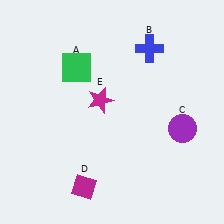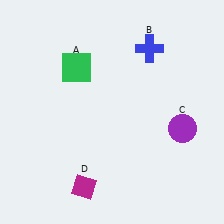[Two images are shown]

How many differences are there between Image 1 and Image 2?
There is 1 difference between the two images.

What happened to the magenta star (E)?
The magenta star (E) was removed in Image 2. It was in the top-left area of Image 1.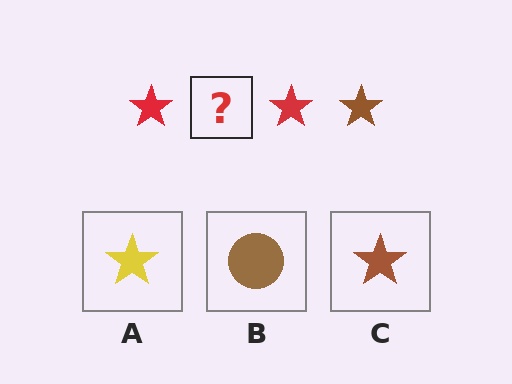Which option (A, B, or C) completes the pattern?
C.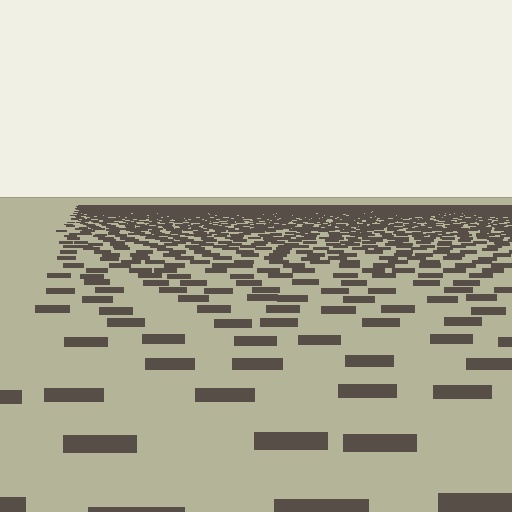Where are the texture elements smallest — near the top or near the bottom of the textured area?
Near the top.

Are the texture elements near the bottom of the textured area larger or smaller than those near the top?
Larger. Near the bottom, elements are closer to the viewer and appear at a bigger on-screen size.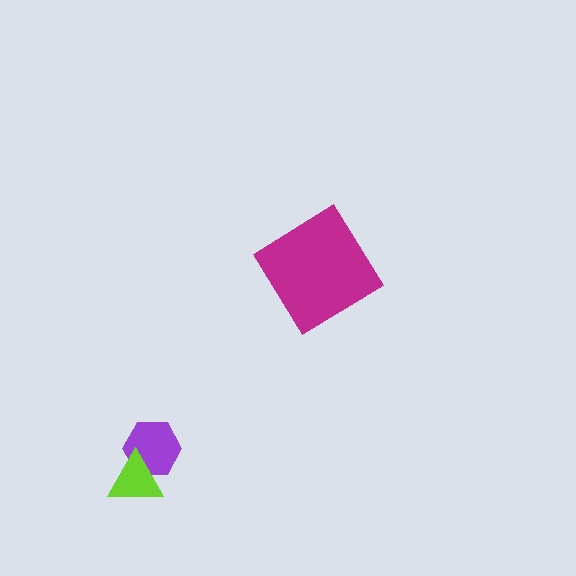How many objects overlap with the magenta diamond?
0 objects overlap with the magenta diamond.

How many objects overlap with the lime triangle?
1 object overlaps with the lime triangle.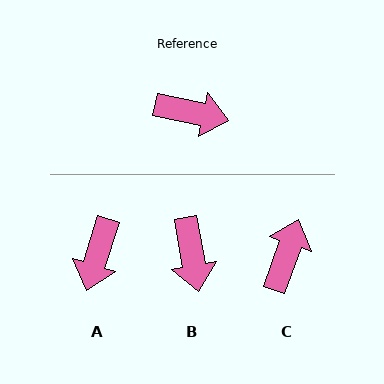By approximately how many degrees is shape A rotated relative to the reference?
Approximately 95 degrees clockwise.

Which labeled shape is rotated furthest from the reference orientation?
A, about 95 degrees away.